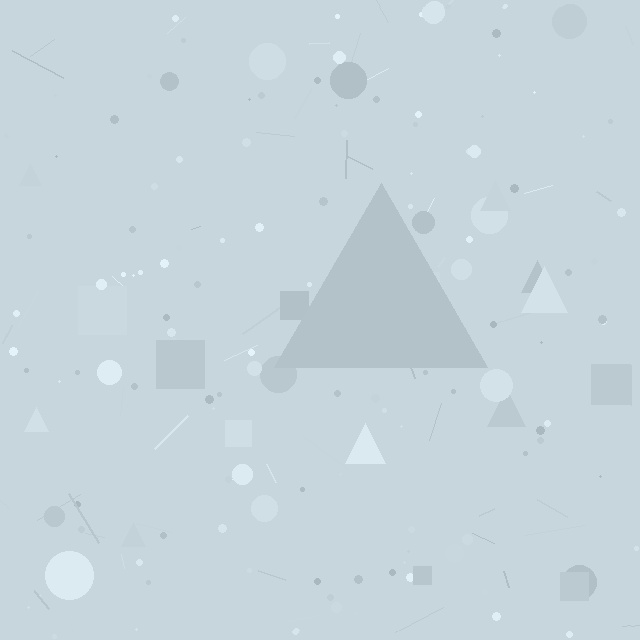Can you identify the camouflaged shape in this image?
The camouflaged shape is a triangle.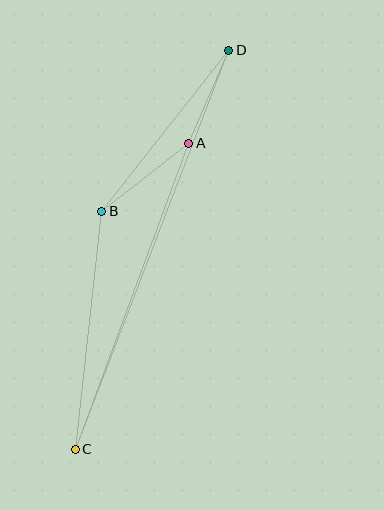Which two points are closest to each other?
Points A and D are closest to each other.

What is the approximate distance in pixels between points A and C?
The distance between A and C is approximately 326 pixels.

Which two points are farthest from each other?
Points C and D are farthest from each other.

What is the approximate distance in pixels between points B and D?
The distance between B and D is approximately 205 pixels.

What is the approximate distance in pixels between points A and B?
The distance between A and B is approximately 110 pixels.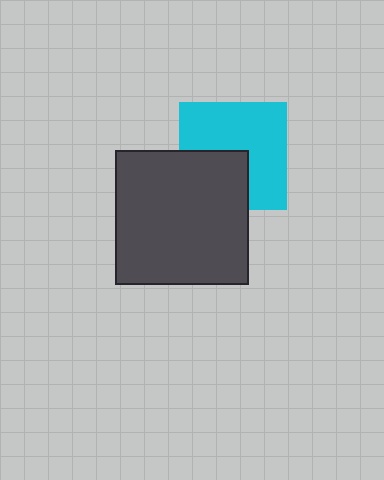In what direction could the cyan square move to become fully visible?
The cyan square could move toward the upper-right. That would shift it out from behind the dark gray square entirely.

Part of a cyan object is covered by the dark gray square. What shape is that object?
It is a square.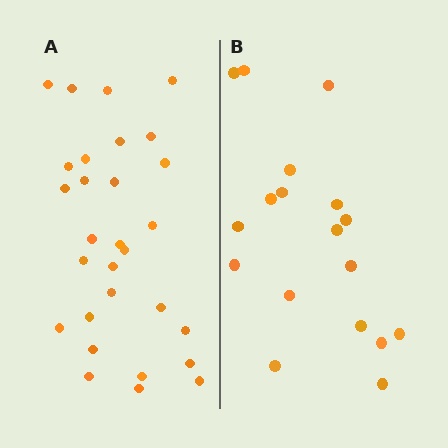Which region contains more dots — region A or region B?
Region A (the left region) has more dots.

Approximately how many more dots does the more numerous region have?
Region A has roughly 12 or so more dots than region B.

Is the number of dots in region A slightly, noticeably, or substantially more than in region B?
Region A has substantially more. The ratio is roughly 1.6 to 1.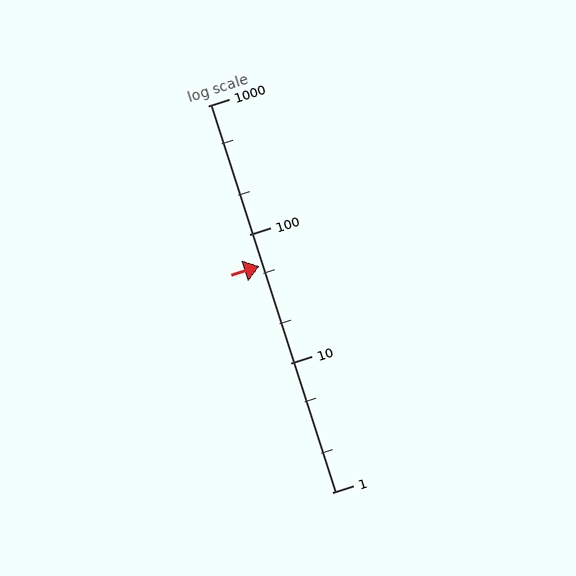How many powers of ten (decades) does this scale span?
The scale spans 3 decades, from 1 to 1000.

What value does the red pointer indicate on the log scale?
The pointer indicates approximately 57.